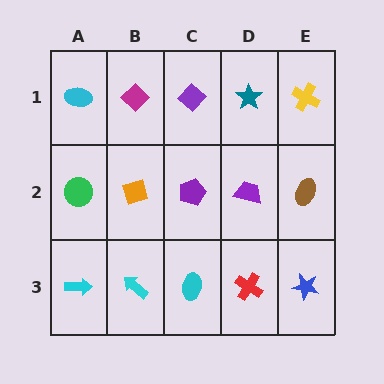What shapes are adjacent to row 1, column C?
A purple pentagon (row 2, column C), a magenta diamond (row 1, column B), a teal star (row 1, column D).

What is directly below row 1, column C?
A purple pentagon.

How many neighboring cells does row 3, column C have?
3.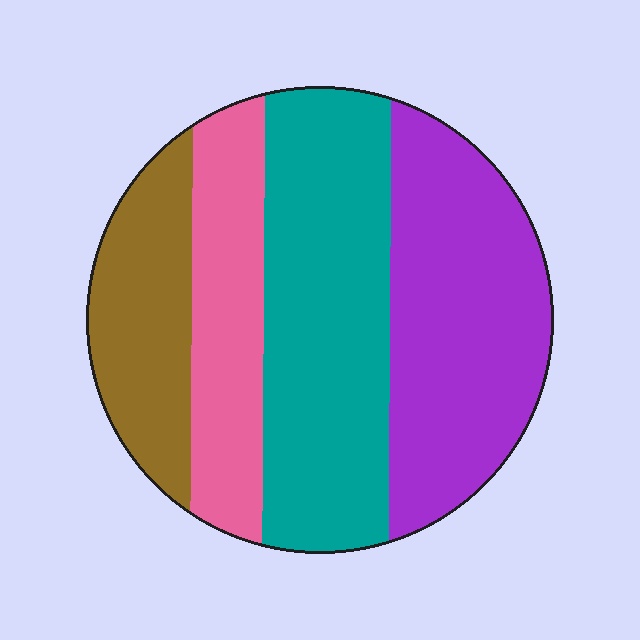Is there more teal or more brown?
Teal.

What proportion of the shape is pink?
Pink takes up between a sixth and a third of the shape.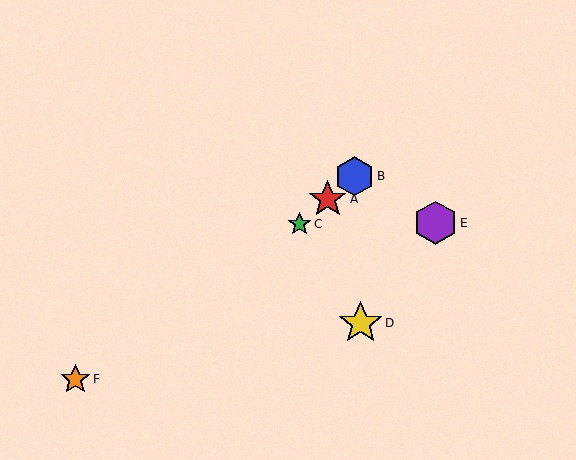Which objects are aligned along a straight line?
Objects A, B, C are aligned along a straight line.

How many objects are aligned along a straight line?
3 objects (A, B, C) are aligned along a straight line.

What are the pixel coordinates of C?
Object C is at (300, 224).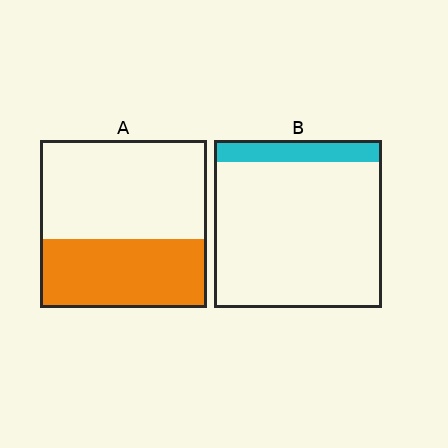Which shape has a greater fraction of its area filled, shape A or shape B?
Shape A.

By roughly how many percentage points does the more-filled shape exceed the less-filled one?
By roughly 30 percentage points (A over B).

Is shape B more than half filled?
No.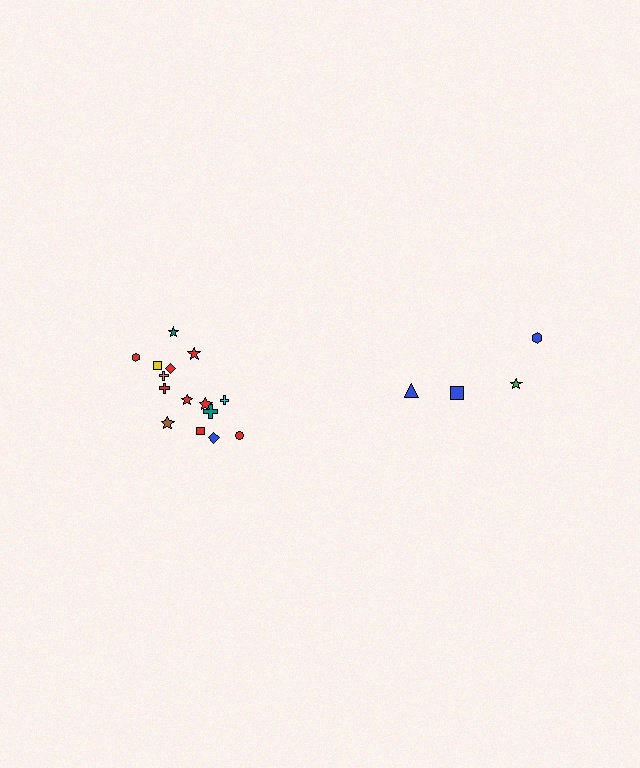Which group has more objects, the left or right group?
The left group.